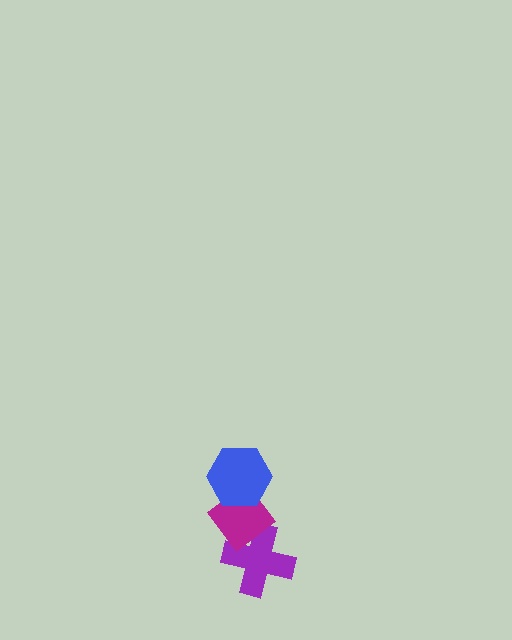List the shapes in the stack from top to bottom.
From top to bottom: the blue hexagon, the magenta diamond, the purple cross.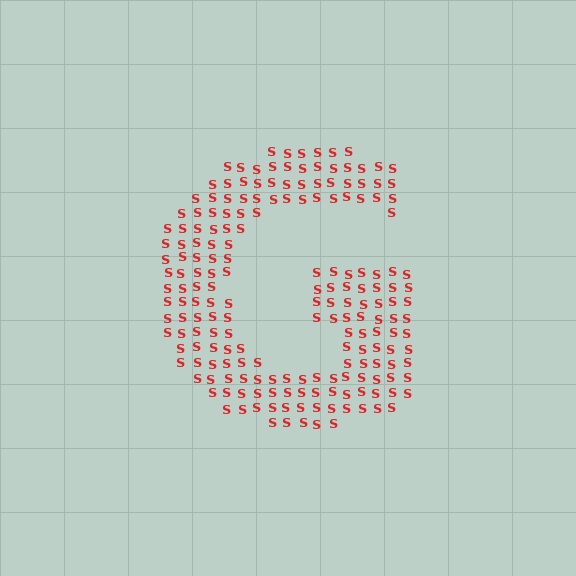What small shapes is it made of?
It is made of small letter S's.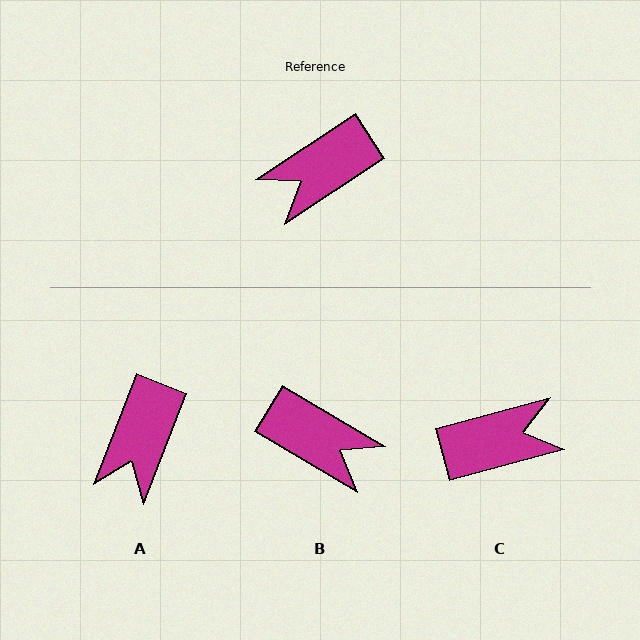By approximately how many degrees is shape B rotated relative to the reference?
Approximately 116 degrees counter-clockwise.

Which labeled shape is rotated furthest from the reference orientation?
C, about 162 degrees away.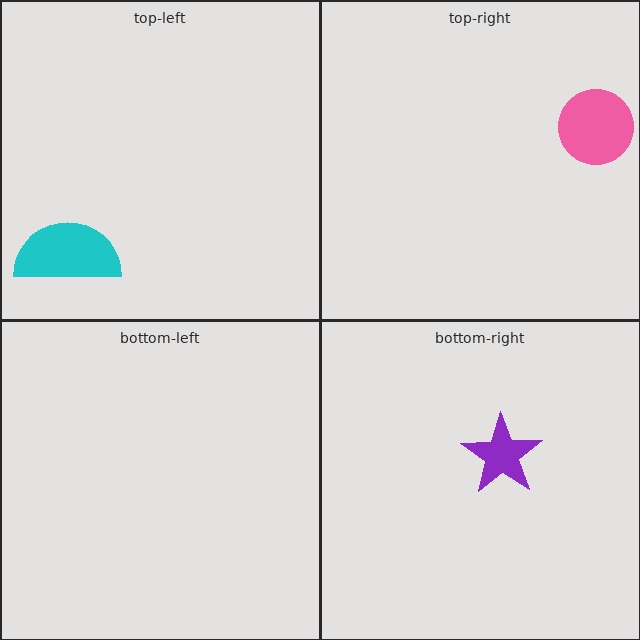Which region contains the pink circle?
The top-right region.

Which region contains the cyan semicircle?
The top-left region.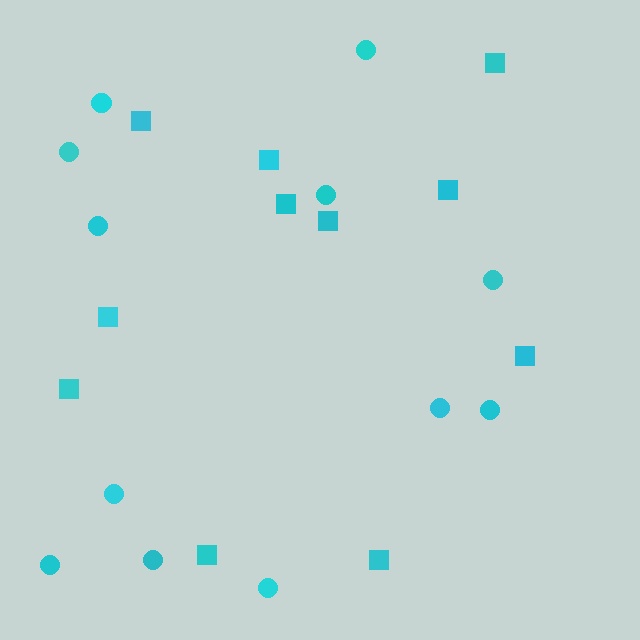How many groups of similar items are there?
There are 2 groups: one group of squares (11) and one group of circles (12).